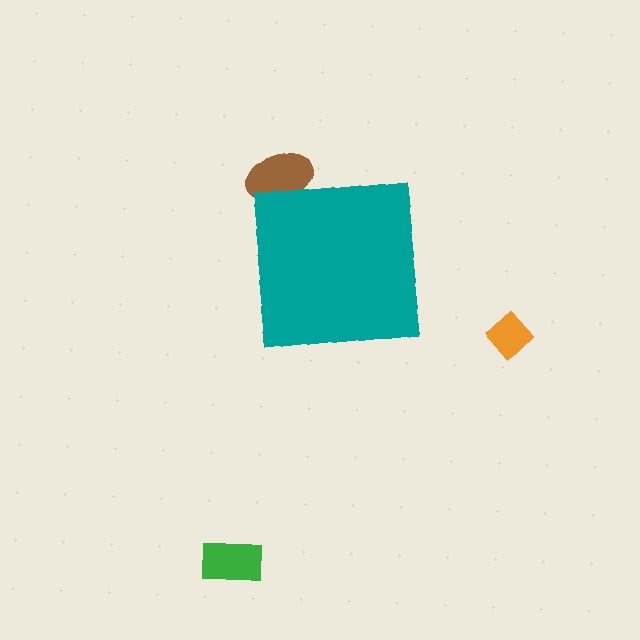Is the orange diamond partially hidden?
No, the orange diamond is fully visible.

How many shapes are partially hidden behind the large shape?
1 shape is partially hidden.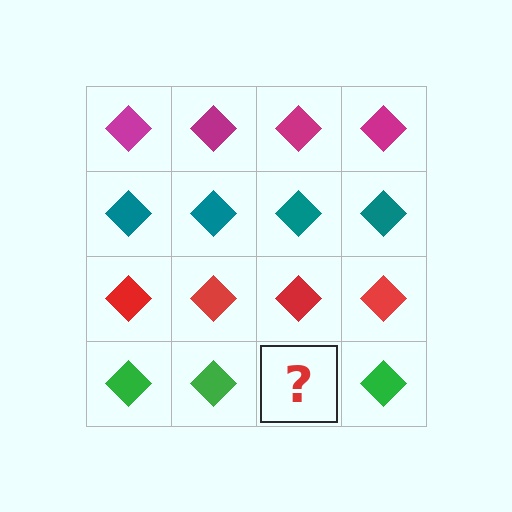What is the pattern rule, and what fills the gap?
The rule is that each row has a consistent color. The gap should be filled with a green diamond.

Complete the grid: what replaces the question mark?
The question mark should be replaced with a green diamond.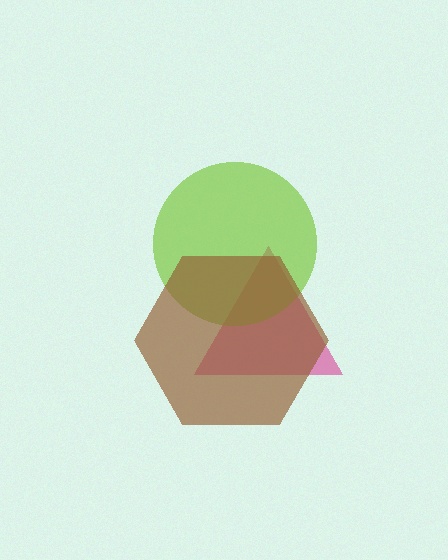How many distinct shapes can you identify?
There are 3 distinct shapes: a pink triangle, a lime circle, a brown hexagon.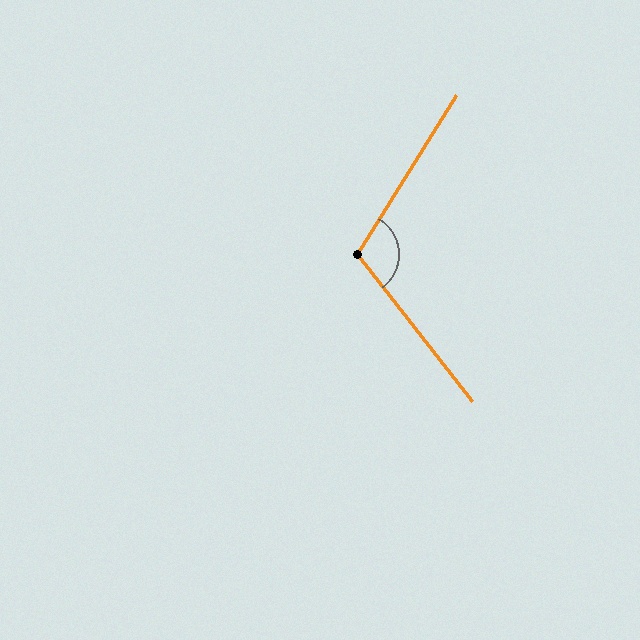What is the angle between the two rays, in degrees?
Approximately 110 degrees.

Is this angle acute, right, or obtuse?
It is obtuse.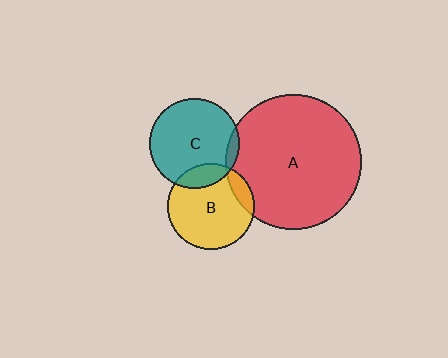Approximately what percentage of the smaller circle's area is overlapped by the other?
Approximately 5%.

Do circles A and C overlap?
Yes.